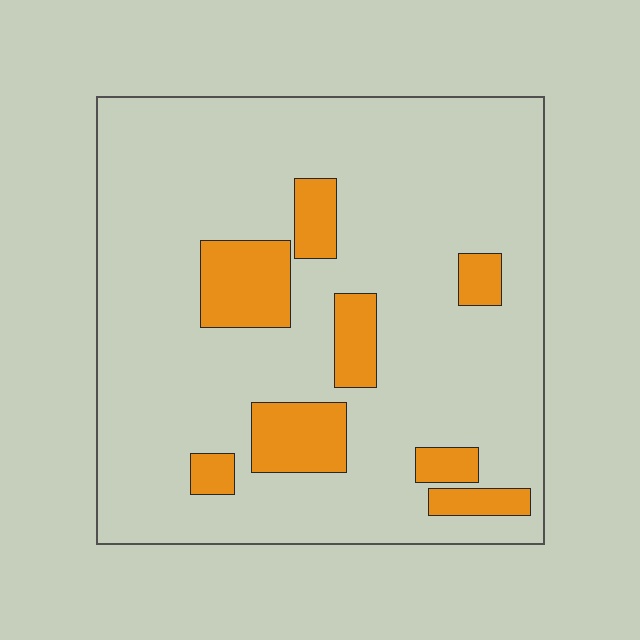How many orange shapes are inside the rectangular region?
8.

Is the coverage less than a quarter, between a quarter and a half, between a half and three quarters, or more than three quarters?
Less than a quarter.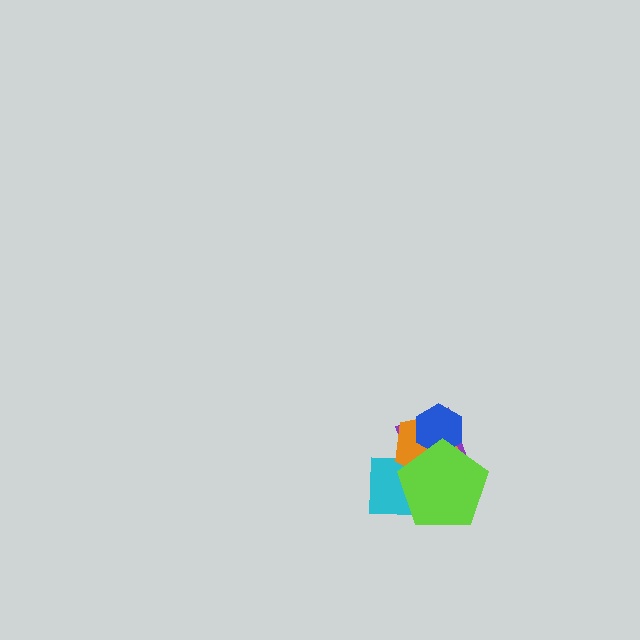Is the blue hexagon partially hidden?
Yes, it is partially covered by another shape.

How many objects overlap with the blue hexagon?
3 objects overlap with the blue hexagon.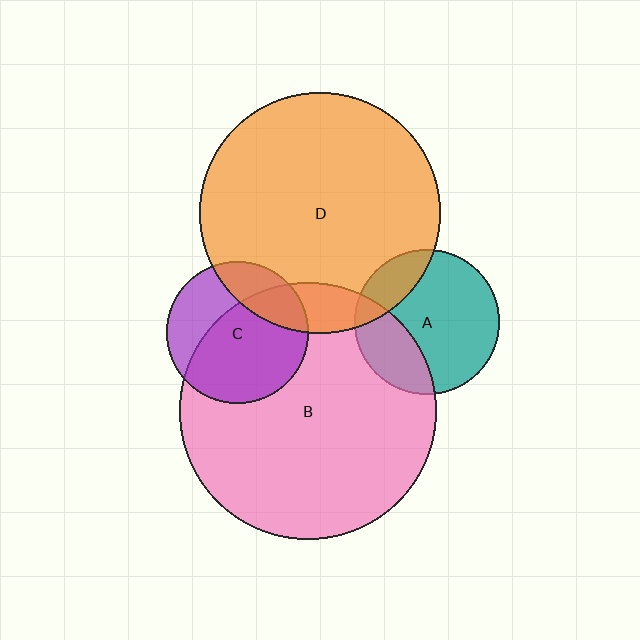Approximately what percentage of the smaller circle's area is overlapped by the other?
Approximately 65%.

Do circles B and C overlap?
Yes.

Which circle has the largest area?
Circle B (pink).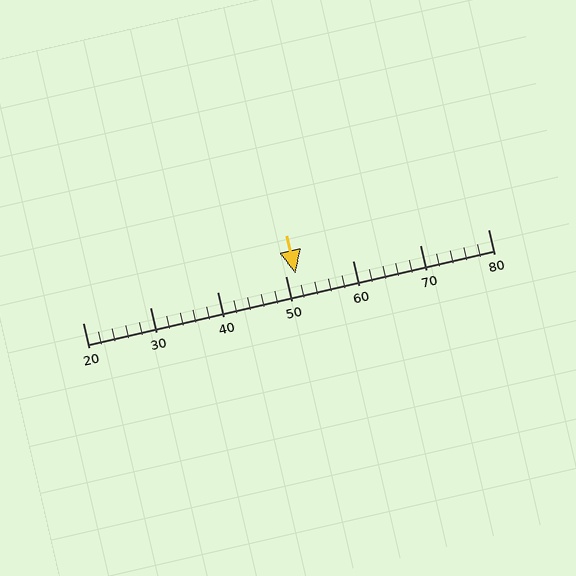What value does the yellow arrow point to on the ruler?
The yellow arrow points to approximately 52.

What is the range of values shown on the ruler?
The ruler shows values from 20 to 80.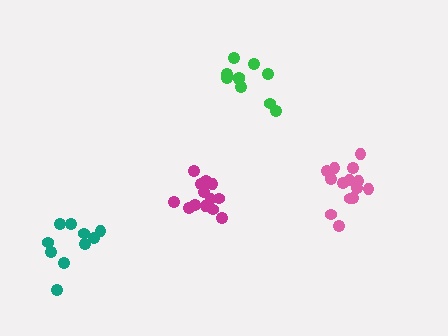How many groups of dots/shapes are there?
There are 4 groups.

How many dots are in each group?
Group 1: 13 dots, Group 2: 10 dots, Group 3: 14 dots, Group 4: 10 dots (47 total).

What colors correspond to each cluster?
The clusters are colored: magenta, green, pink, teal.